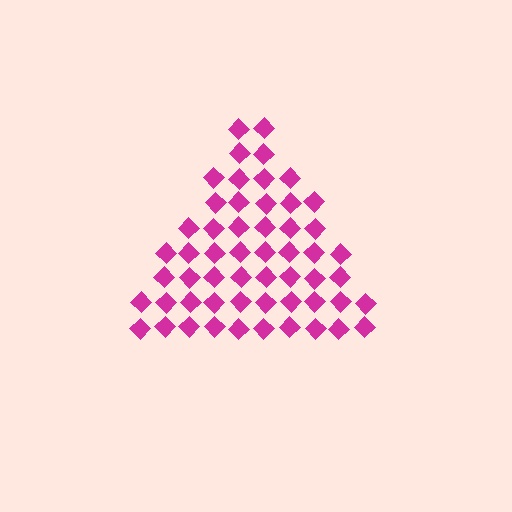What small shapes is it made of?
It is made of small diamonds.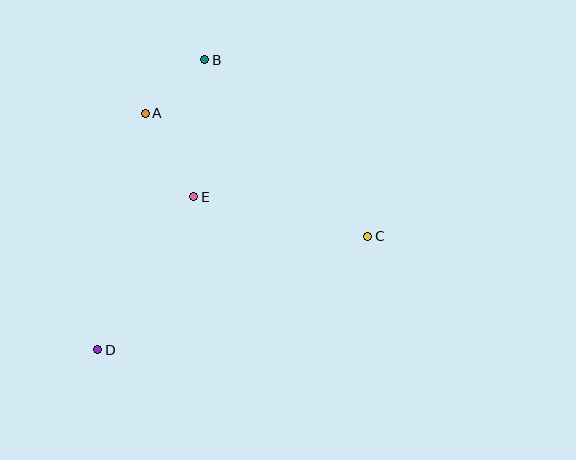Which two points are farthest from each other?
Points B and D are farthest from each other.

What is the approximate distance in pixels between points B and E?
The distance between B and E is approximately 138 pixels.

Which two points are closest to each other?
Points A and B are closest to each other.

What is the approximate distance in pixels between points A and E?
The distance between A and E is approximately 96 pixels.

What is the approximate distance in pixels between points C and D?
The distance between C and D is approximately 293 pixels.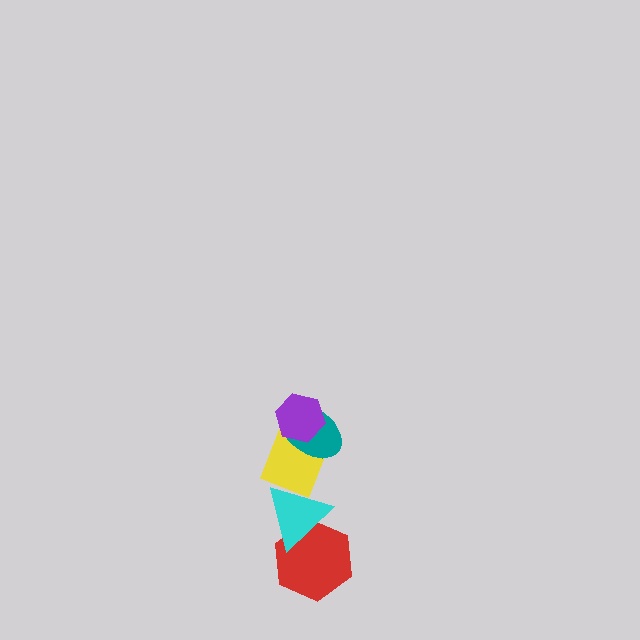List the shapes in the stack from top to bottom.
From top to bottom: the purple hexagon, the teal ellipse, the yellow diamond, the cyan triangle, the red hexagon.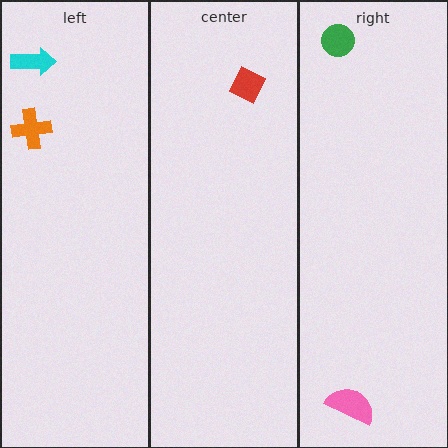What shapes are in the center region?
The red diamond.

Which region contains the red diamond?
The center region.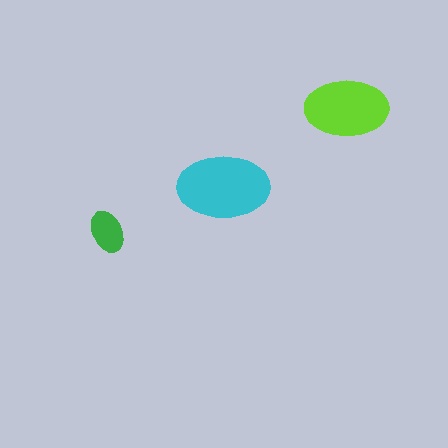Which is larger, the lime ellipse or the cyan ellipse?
The cyan one.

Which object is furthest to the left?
The green ellipse is leftmost.